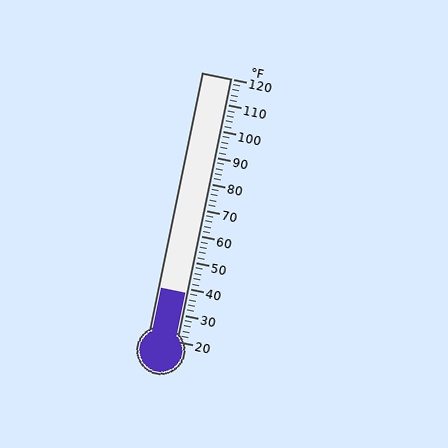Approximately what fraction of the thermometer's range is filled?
The thermometer is filled to approximately 20% of its range.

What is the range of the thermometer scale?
The thermometer scale ranges from 20°F to 120°F.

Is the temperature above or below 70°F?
The temperature is below 70°F.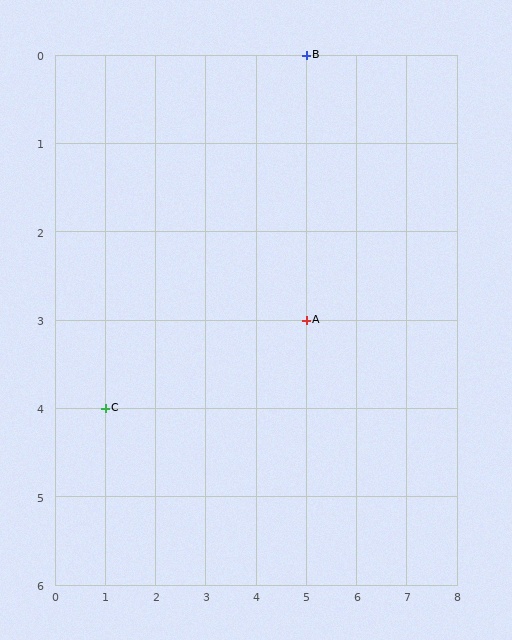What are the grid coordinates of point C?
Point C is at grid coordinates (1, 4).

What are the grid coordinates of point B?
Point B is at grid coordinates (5, 0).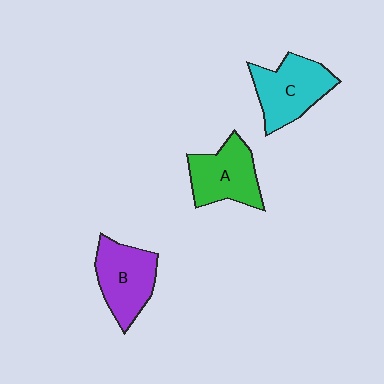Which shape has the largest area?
Shape C (cyan).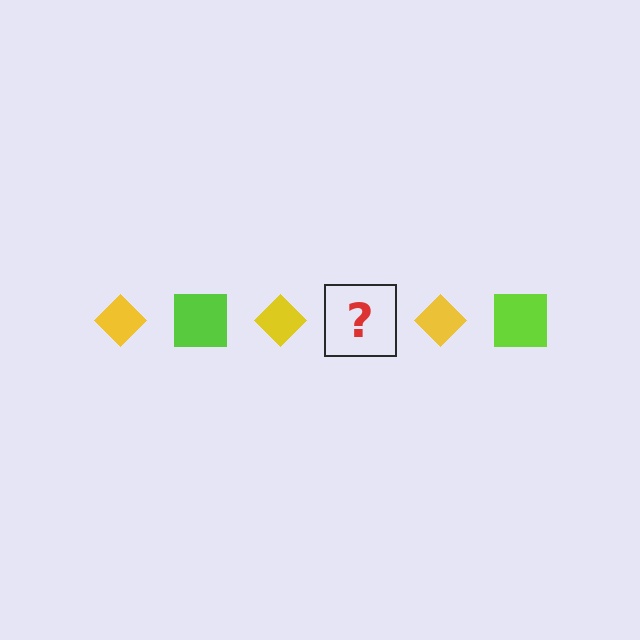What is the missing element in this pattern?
The missing element is a lime square.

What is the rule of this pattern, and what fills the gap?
The rule is that the pattern alternates between yellow diamond and lime square. The gap should be filled with a lime square.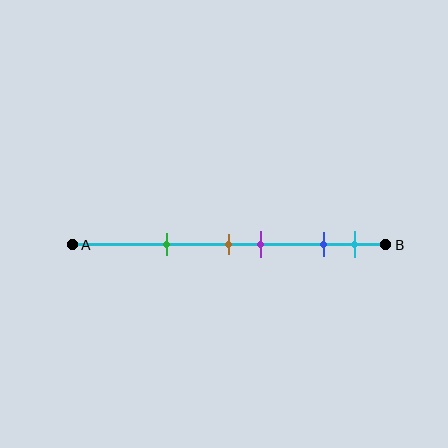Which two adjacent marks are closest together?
The brown and purple marks are the closest adjacent pair.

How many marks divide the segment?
There are 5 marks dividing the segment.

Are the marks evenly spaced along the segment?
No, the marks are not evenly spaced.